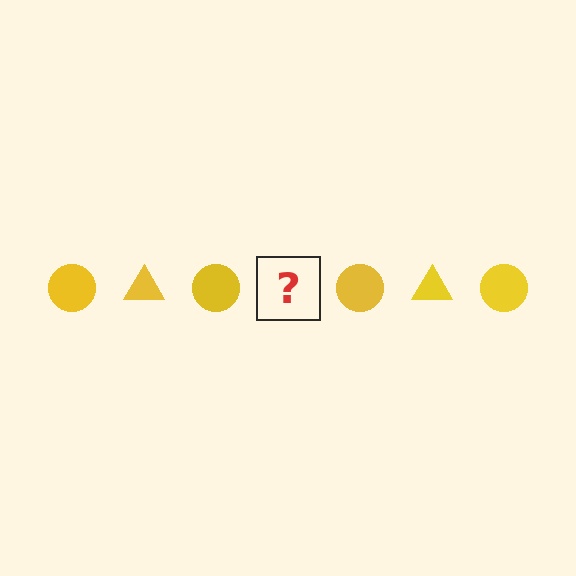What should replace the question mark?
The question mark should be replaced with a yellow triangle.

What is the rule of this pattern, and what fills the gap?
The rule is that the pattern cycles through circle, triangle shapes in yellow. The gap should be filled with a yellow triangle.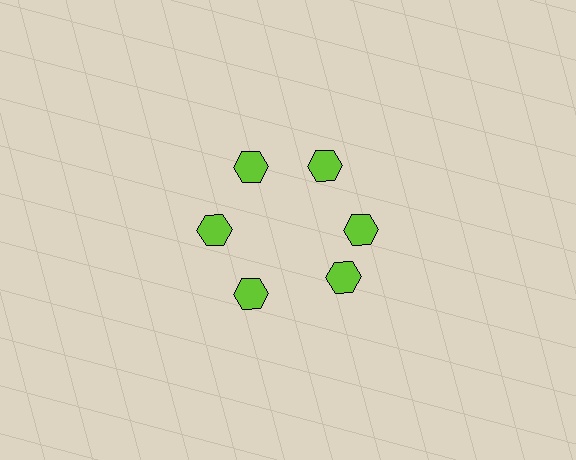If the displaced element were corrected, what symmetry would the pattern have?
It would have 6-fold rotational symmetry — the pattern would map onto itself every 60 degrees.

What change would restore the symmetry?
The symmetry would be restored by rotating it back into even spacing with its neighbors so that all 6 hexagons sit at equal angles and equal distance from the center.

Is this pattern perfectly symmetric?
No. The 6 lime hexagons are arranged in a ring, but one element near the 5 o'clock position is rotated out of alignment along the ring, breaking the 6-fold rotational symmetry.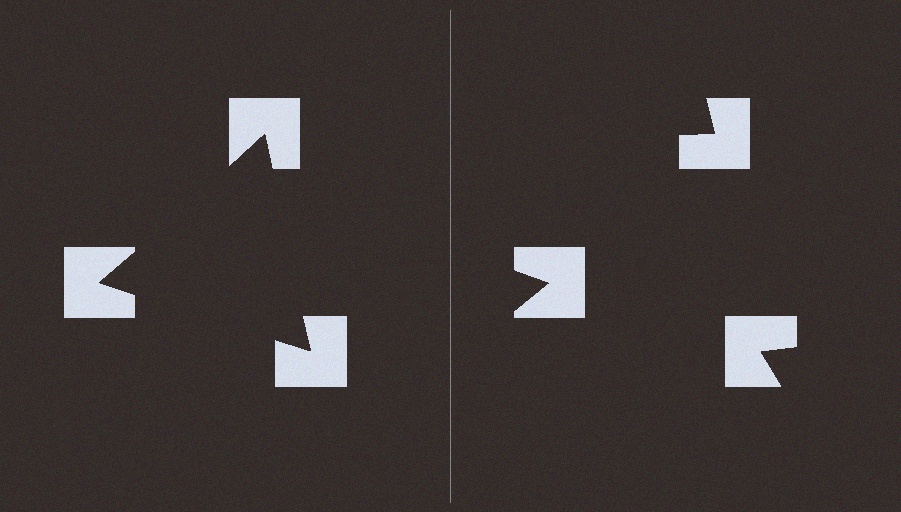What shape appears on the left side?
An illusory triangle.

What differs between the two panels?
The notched squares are positioned identically on both sides; only the wedge orientations differ. On the left they align to a triangle; on the right they are misaligned.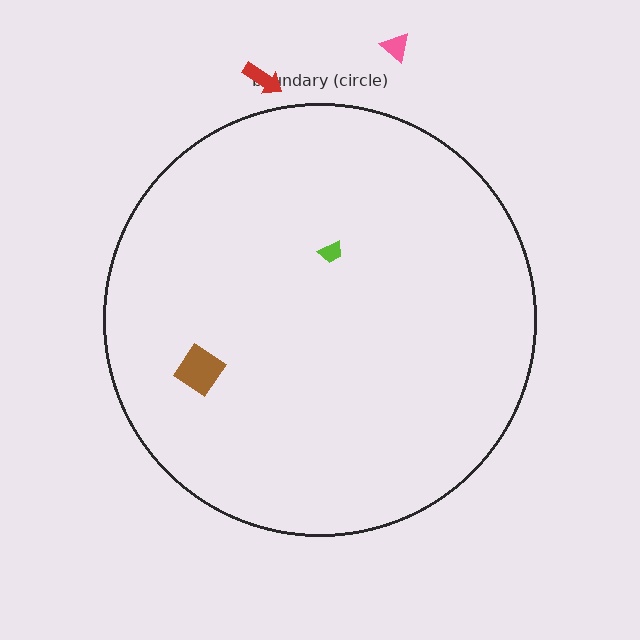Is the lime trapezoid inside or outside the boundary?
Inside.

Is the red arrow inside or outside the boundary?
Outside.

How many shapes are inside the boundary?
2 inside, 2 outside.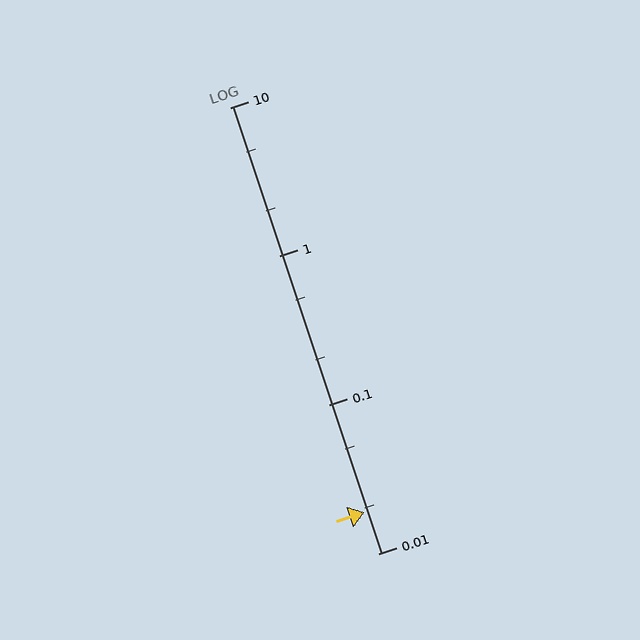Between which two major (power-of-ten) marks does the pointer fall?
The pointer is between 0.01 and 0.1.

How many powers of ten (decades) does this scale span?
The scale spans 3 decades, from 0.01 to 10.